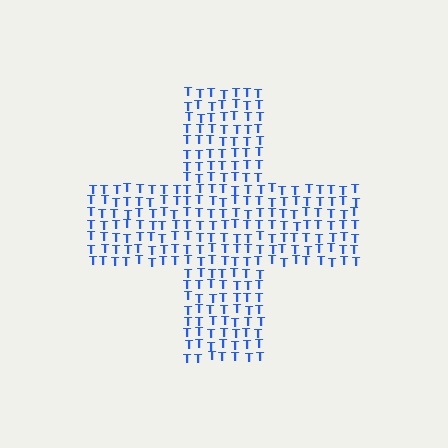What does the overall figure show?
The overall figure shows a cross.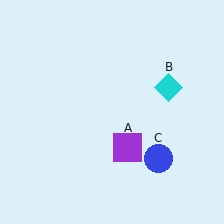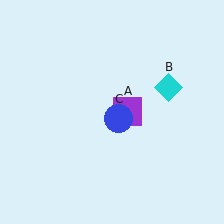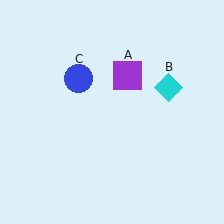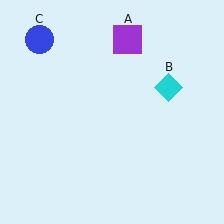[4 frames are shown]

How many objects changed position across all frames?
2 objects changed position: purple square (object A), blue circle (object C).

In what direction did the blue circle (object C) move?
The blue circle (object C) moved up and to the left.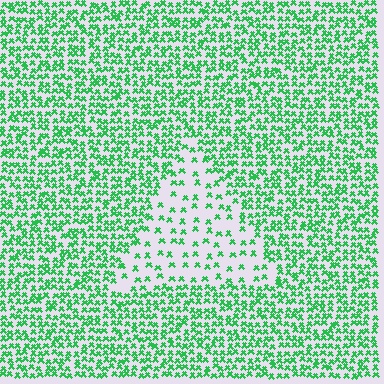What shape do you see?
I see a triangle.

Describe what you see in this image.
The image contains small green elements arranged at two different densities. A triangle-shaped region is visible where the elements are less densely packed than the surrounding area.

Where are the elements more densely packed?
The elements are more densely packed outside the triangle boundary.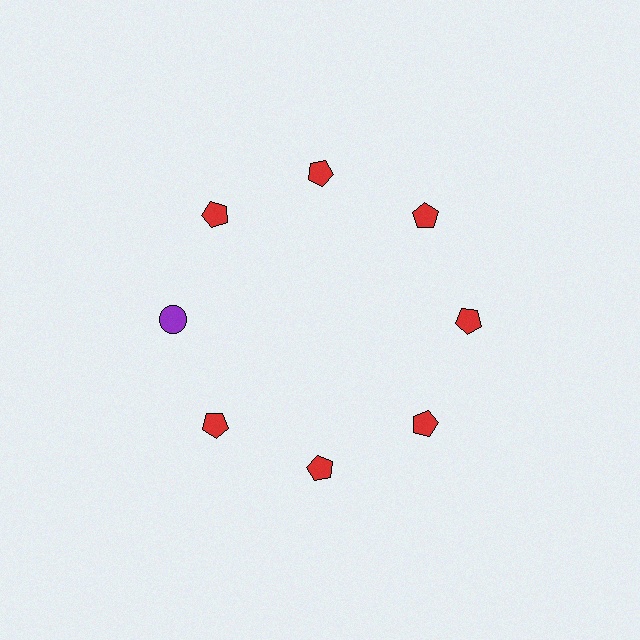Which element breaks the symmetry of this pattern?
The purple circle at roughly the 9 o'clock position breaks the symmetry. All other shapes are red pentagons.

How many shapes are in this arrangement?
There are 8 shapes arranged in a ring pattern.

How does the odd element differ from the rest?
It differs in both color (purple instead of red) and shape (circle instead of pentagon).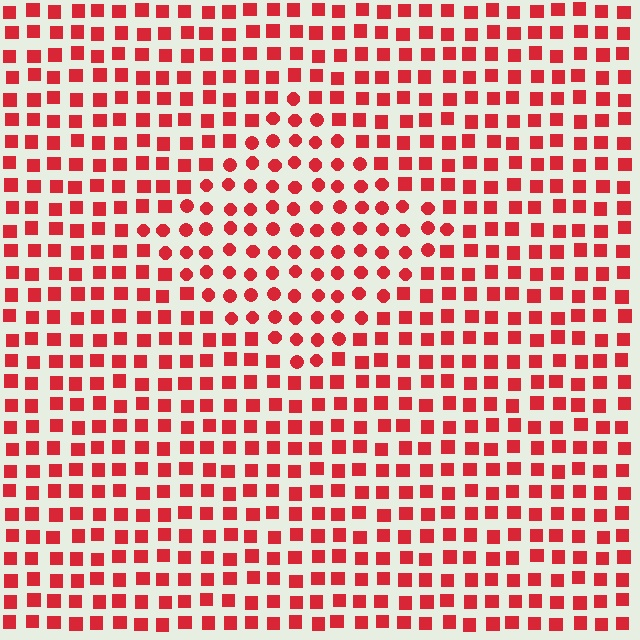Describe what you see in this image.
The image is filled with small red elements arranged in a uniform grid. A diamond-shaped region contains circles, while the surrounding area contains squares. The boundary is defined purely by the change in element shape.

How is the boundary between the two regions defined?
The boundary is defined by a change in element shape: circles inside vs. squares outside. All elements share the same color and spacing.